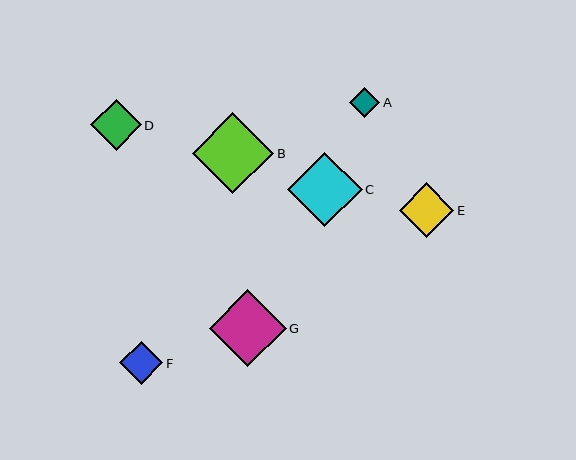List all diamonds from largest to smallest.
From largest to smallest: B, G, C, E, D, F, A.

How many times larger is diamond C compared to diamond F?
Diamond C is approximately 1.8 times the size of diamond F.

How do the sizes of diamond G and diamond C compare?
Diamond G and diamond C are approximately the same size.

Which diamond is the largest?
Diamond B is the largest with a size of approximately 81 pixels.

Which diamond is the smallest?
Diamond A is the smallest with a size of approximately 30 pixels.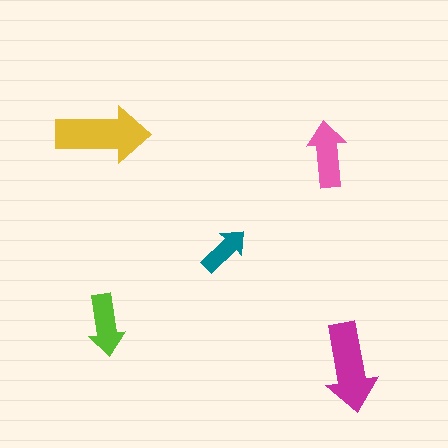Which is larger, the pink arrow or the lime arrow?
The pink one.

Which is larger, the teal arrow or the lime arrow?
The lime one.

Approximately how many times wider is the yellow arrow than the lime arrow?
About 1.5 times wider.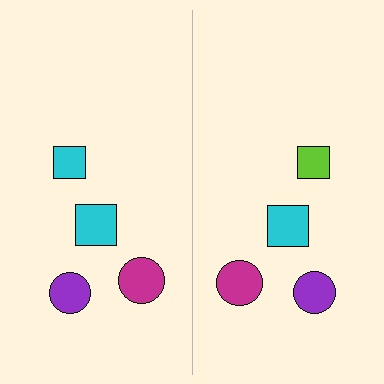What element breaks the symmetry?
The lime square on the right side breaks the symmetry — its mirror counterpart is cyan.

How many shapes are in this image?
There are 8 shapes in this image.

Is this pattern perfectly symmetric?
No, the pattern is not perfectly symmetric. The lime square on the right side breaks the symmetry — its mirror counterpart is cyan.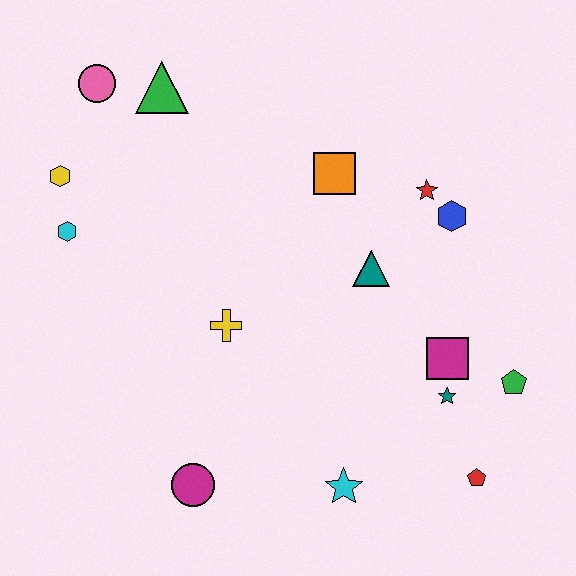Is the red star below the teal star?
No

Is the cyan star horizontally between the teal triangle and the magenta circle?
Yes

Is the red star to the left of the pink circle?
No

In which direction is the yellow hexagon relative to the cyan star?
The yellow hexagon is above the cyan star.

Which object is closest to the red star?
The blue hexagon is closest to the red star.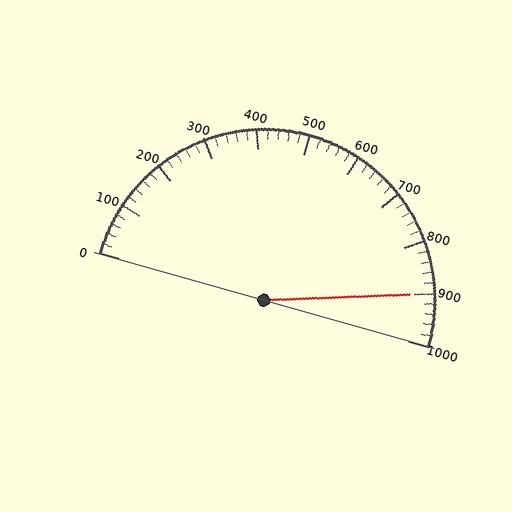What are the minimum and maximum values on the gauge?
The gauge ranges from 0 to 1000.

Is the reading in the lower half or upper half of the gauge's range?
The reading is in the upper half of the range (0 to 1000).